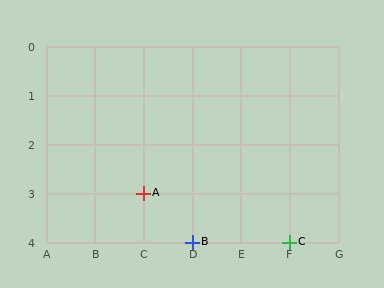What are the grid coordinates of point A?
Point A is at grid coordinates (C, 3).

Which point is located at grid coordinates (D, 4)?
Point B is at (D, 4).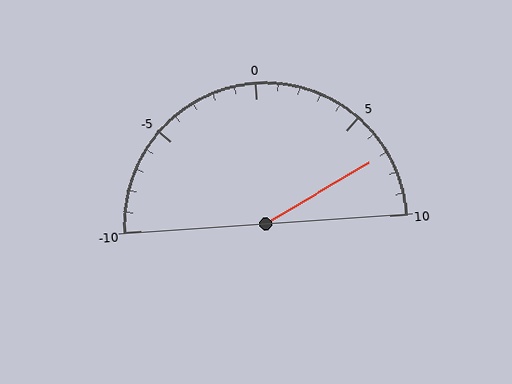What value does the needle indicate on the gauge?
The needle indicates approximately 7.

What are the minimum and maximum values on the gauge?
The gauge ranges from -10 to 10.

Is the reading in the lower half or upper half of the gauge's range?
The reading is in the upper half of the range (-10 to 10).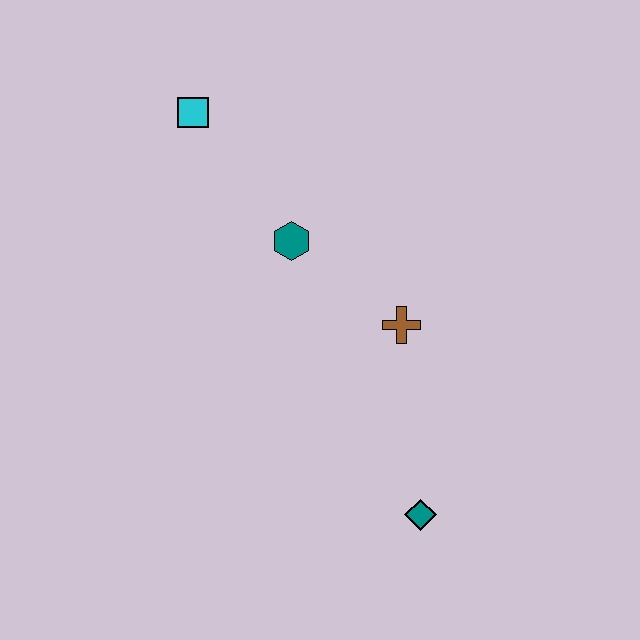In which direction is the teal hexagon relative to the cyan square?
The teal hexagon is below the cyan square.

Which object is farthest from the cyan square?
The teal diamond is farthest from the cyan square.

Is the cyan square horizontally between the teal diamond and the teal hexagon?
No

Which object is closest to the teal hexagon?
The brown cross is closest to the teal hexagon.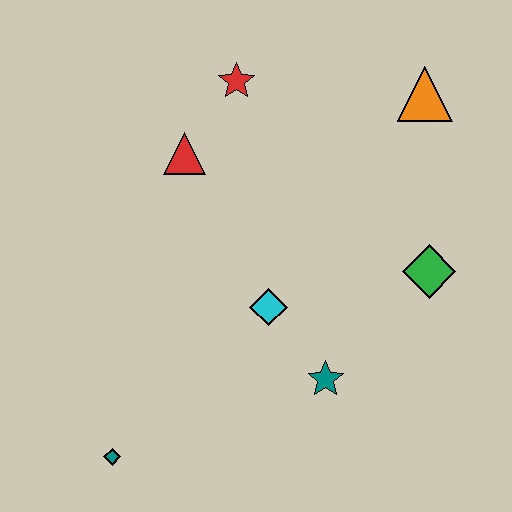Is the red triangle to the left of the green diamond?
Yes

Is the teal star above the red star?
No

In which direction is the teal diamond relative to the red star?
The teal diamond is below the red star.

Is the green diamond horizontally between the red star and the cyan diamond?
No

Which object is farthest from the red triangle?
The teal diamond is farthest from the red triangle.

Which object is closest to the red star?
The red triangle is closest to the red star.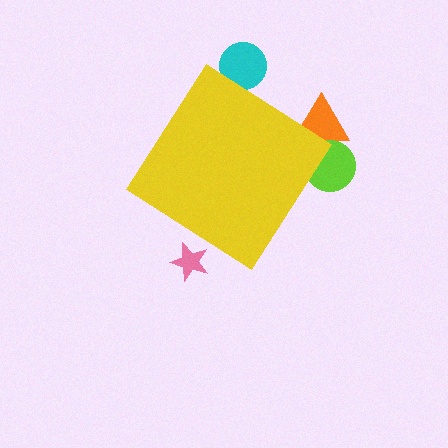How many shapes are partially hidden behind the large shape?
4 shapes are partially hidden.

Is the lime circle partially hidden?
Yes, the lime circle is partially hidden behind the yellow diamond.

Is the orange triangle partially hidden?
Yes, the orange triangle is partially hidden behind the yellow diamond.